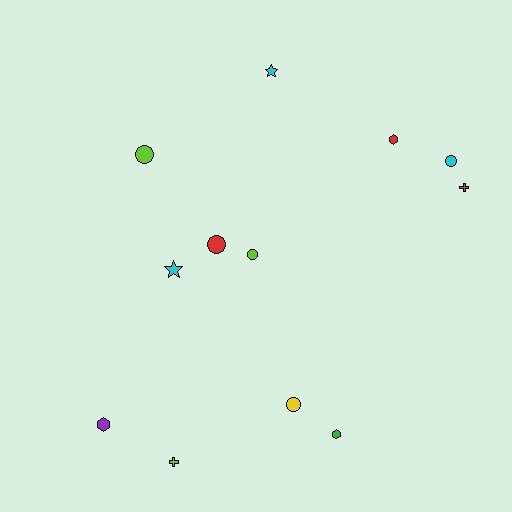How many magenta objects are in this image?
There are no magenta objects.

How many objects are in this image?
There are 12 objects.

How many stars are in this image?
There are 2 stars.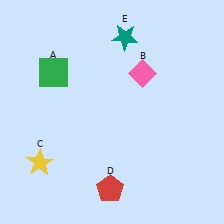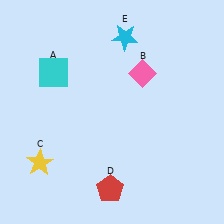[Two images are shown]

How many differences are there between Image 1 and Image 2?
There are 2 differences between the two images.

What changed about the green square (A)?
In Image 1, A is green. In Image 2, it changed to cyan.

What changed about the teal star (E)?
In Image 1, E is teal. In Image 2, it changed to cyan.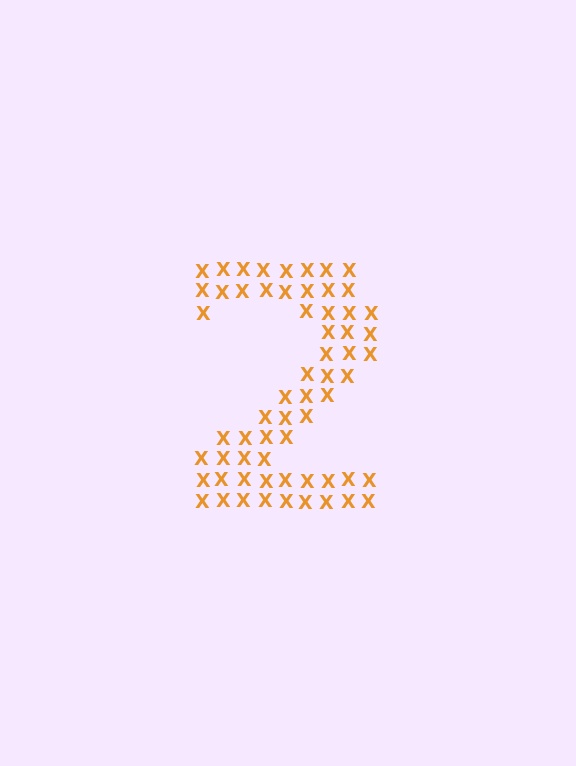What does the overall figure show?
The overall figure shows the digit 2.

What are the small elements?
The small elements are letter X's.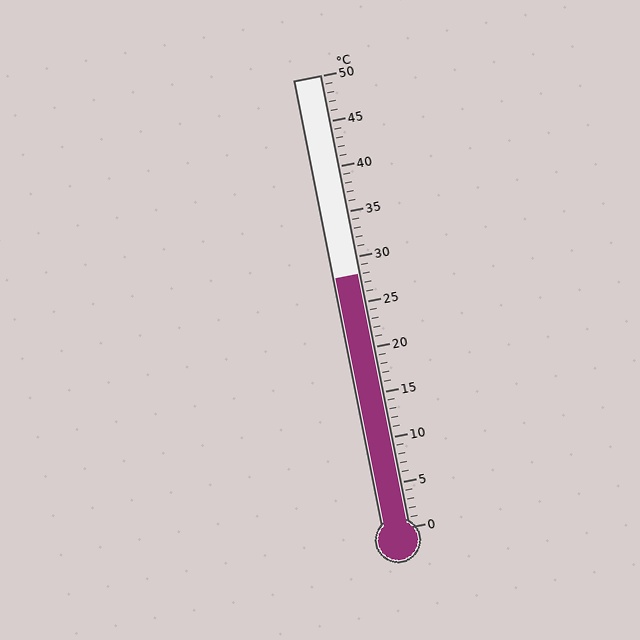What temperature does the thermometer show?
The thermometer shows approximately 28°C.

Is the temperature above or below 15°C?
The temperature is above 15°C.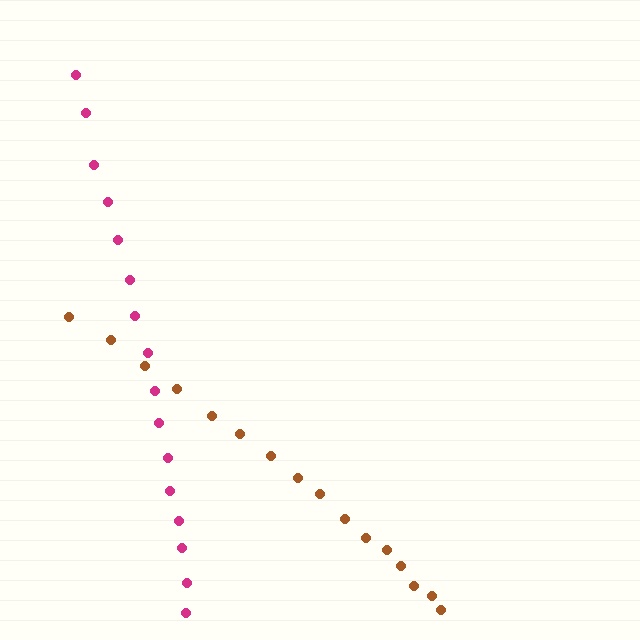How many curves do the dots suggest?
There are 2 distinct paths.